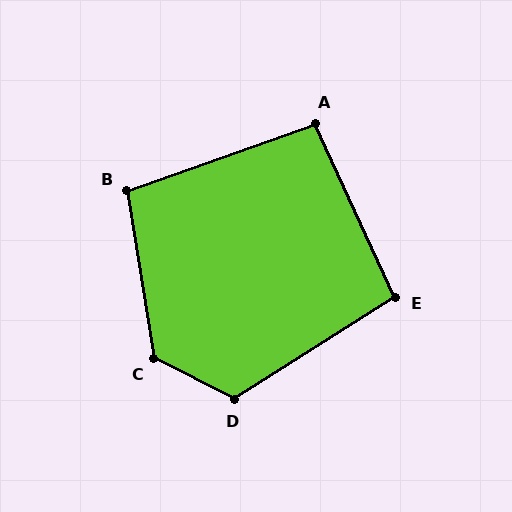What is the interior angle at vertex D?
Approximately 121 degrees (obtuse).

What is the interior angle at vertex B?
Approximately 100 degrees (obtuse).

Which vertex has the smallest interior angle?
A, at approximately 95 degrees.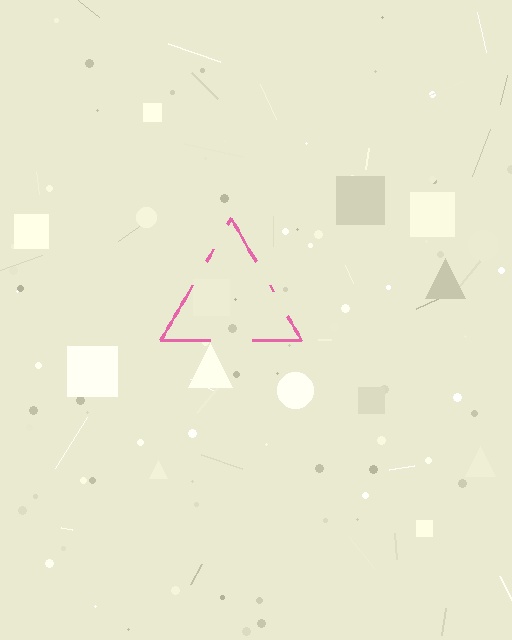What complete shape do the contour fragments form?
The contour fragments form a triangle.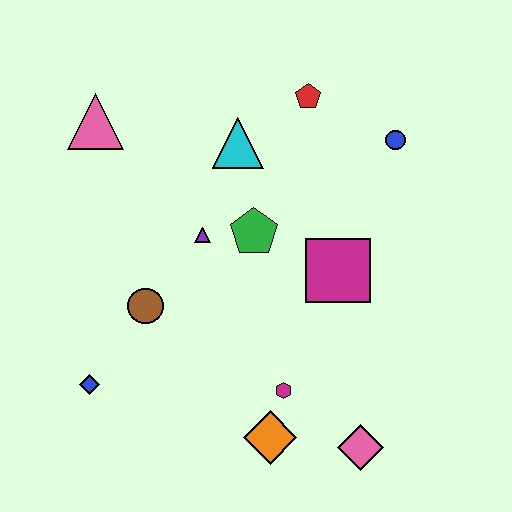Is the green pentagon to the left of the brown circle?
No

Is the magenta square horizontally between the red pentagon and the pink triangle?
No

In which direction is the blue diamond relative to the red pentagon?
The blue diamond is below the red pentagon.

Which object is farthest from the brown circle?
The blue circle is farthest from the brown circle.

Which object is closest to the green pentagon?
The purple triangle is closest to the green pentagon.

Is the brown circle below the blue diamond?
No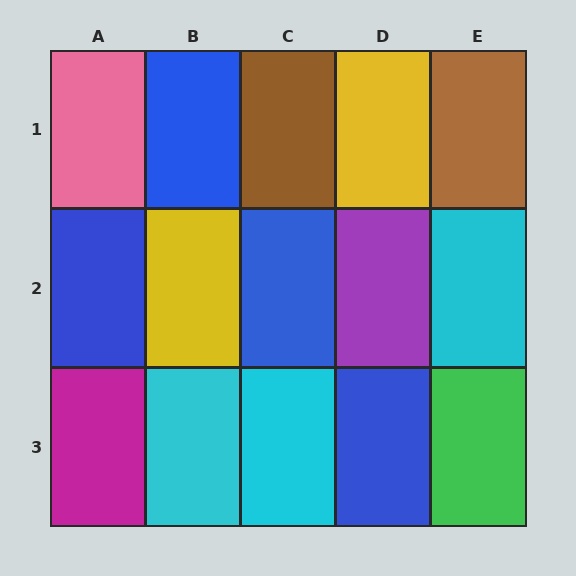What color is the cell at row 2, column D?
Purple.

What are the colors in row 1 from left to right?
Pink, blue, brown, yellow, brown.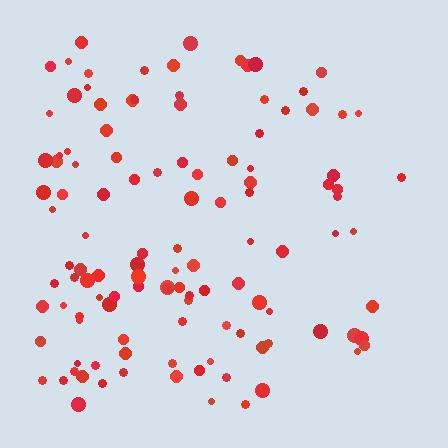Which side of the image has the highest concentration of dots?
The left.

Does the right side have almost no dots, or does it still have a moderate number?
Still a moderate number, just noticeably fewer than the left.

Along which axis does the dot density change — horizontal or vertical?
Horizontal.